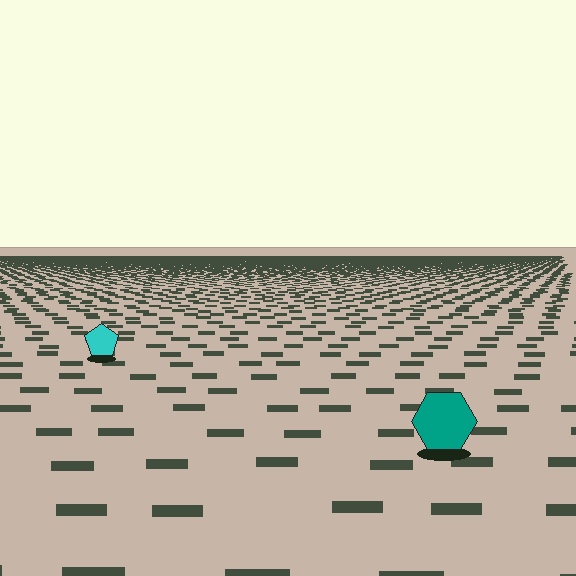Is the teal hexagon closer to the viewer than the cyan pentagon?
Yes. The teal hexagon is closer — you can tell from the texture gradient: the ground texture is coarser near it.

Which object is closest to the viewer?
The teal hexagon is closest. The texture marks near it are larger and more spread out.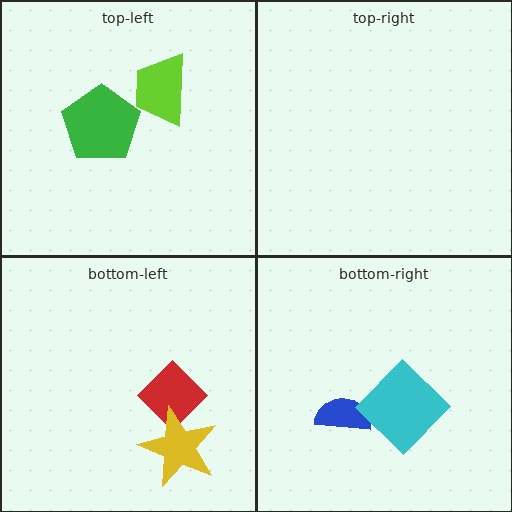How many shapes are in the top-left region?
2.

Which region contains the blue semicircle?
The bottom-right region.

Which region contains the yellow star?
The bottom-left region.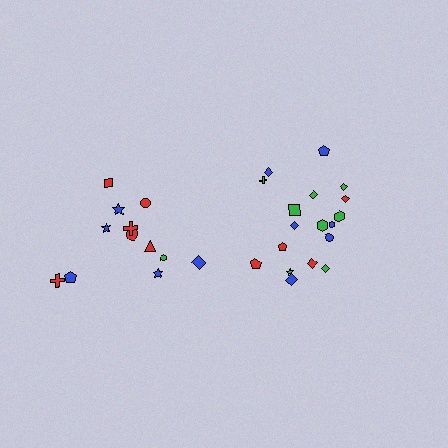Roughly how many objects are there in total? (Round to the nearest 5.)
Roughly 30 objects in total.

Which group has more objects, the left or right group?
The right group.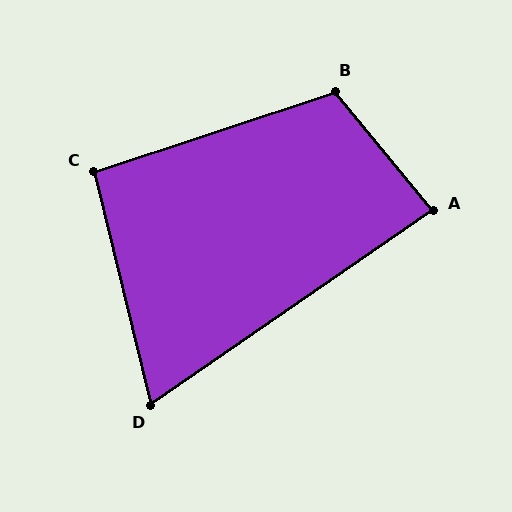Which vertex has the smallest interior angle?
D, at approximately 69 degrees.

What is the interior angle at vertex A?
Approximately 85 degrees (approximately right).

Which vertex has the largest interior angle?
B, at approximately 111 degrees.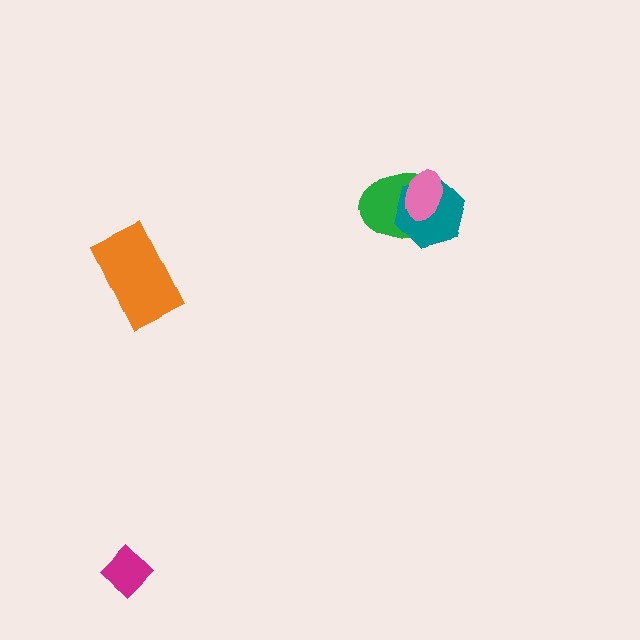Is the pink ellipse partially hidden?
No, no other shape covers it.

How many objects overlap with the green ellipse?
2 objects overlap with the green ellipse.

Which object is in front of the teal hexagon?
The pink ellipse is in front of the teal hexagon.